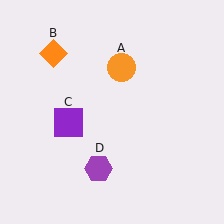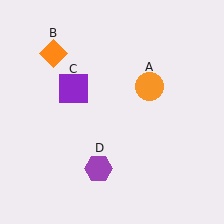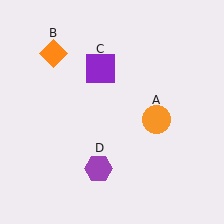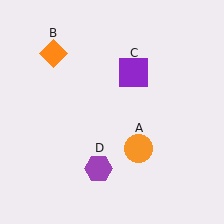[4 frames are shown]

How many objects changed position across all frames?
2 objects changed position: orange circle (object A), purple square (object C).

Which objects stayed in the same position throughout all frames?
Orange diamond (object B) and purple hexagon (object D) remained stationary.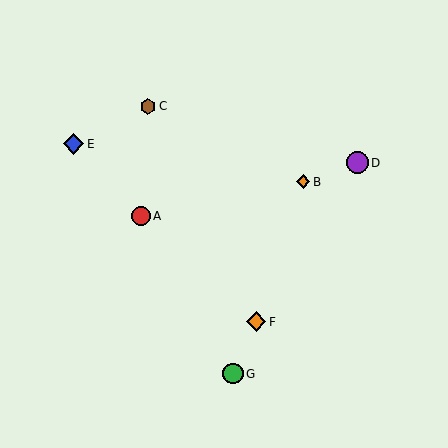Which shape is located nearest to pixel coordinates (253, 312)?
The orange diamond (labeled F) at (256, 322) is nearest to that location.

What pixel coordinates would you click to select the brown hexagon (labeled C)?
Click at (148, 106) to select the brown hexagon C.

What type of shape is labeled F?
Shape F is an orange diamond.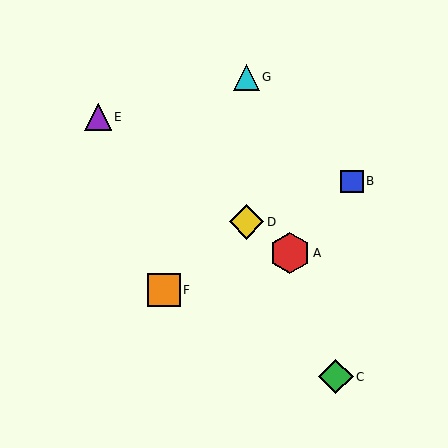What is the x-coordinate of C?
Object C is at x≈336.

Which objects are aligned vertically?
Objects D, G are aligned vertically.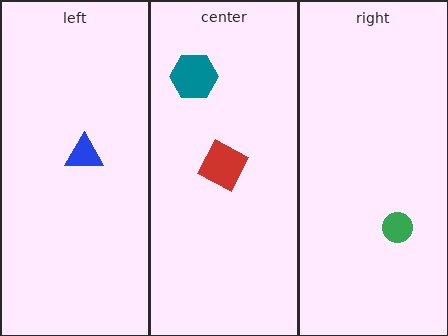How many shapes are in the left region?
1.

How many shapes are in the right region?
1.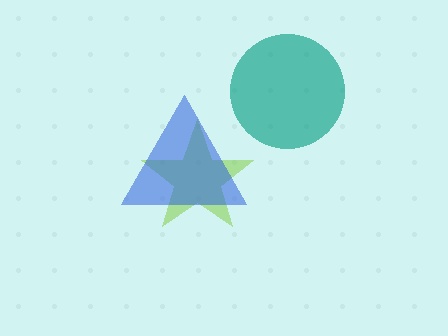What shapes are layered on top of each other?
The layered shapes are: a teal circle, a lime star, a blue triangle.